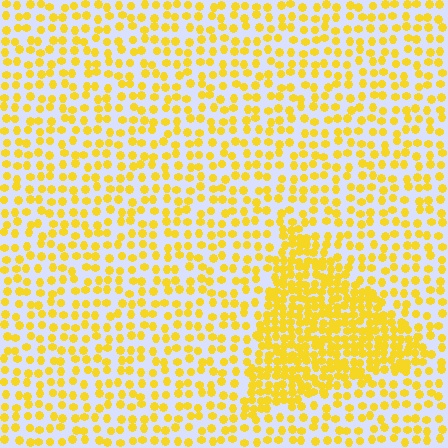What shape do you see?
I see a triangle.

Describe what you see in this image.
The image contains small yellow elements arranged at two different densities. A triangle-shaped region is visible where the elements are more densely packed than the surrounding area.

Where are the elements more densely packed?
The elements are more densely packed inside the triangle boundary.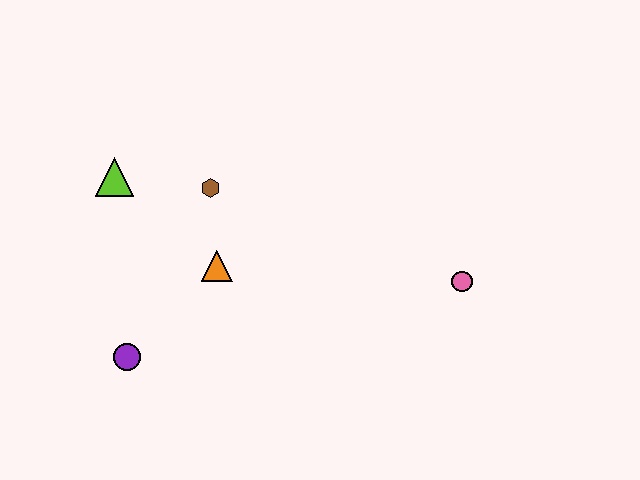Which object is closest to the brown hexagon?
The orange triangle is closest to the brown hexagon.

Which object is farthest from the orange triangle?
The pink circle is farthest from the orange triangle.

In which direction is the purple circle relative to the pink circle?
The purple circle is to the left of the pink circle.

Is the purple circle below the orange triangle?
Yes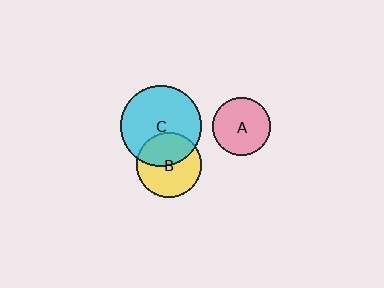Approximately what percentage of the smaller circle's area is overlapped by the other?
Approximately 45%.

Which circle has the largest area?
Circle C (cyan).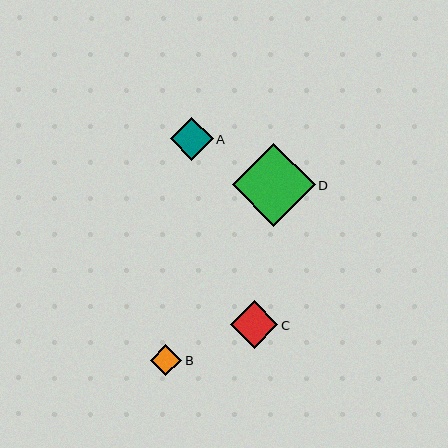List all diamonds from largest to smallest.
From largest to smallest: D, C, A, B.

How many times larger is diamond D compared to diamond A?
Diamond D is approximately 1.9 times the size of diamond A.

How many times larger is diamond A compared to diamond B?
Diamond A is approximately 1.4 times the size of diamond B.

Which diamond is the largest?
Diamond D is the largest with a size of approximately 82 pixels.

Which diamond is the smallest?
Diamond B is the smallest with a size of approximately 31 pixels.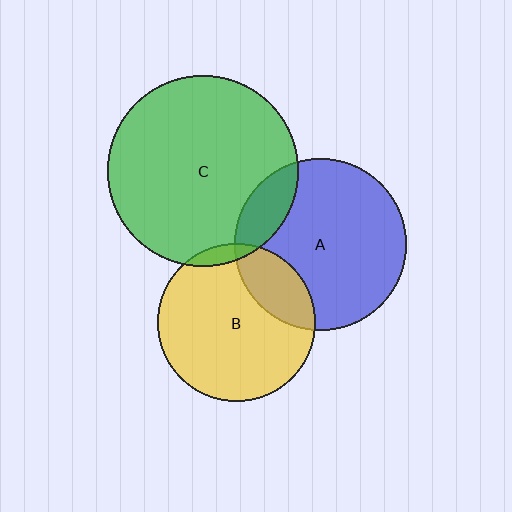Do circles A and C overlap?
Yes.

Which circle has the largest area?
Circle C (green).